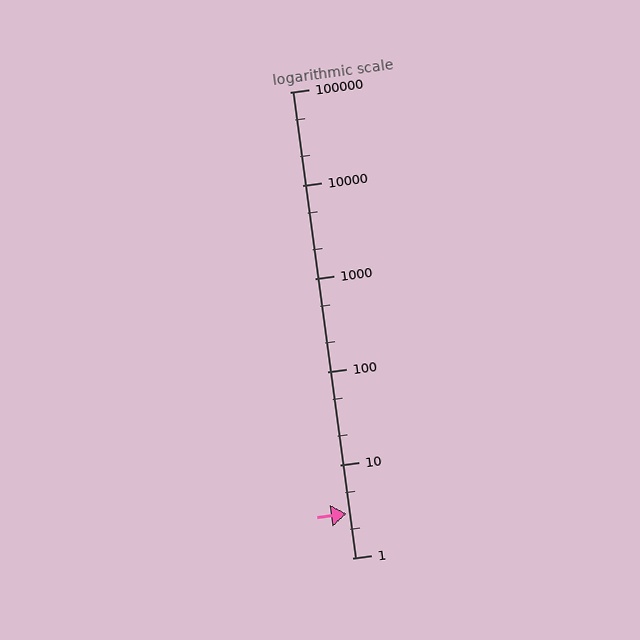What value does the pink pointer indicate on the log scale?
The pointer indicates approximately 3.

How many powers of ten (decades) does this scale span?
The scale spans 5 decades, from 1 to 100000.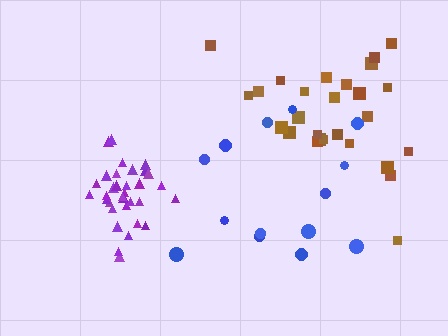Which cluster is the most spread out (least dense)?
Blue.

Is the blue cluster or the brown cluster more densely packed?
Brown.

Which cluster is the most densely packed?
Purple.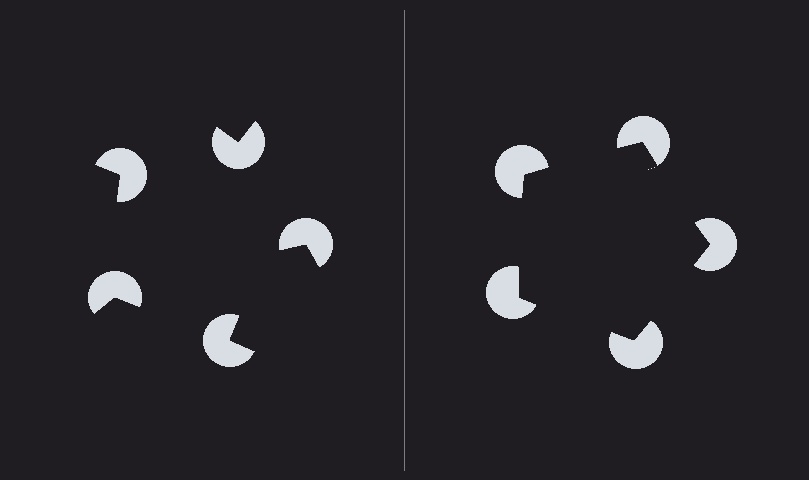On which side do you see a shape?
An illusory pentagon appears on the right side. On the left side the wedge cuts are rotated, so no coherent shape forms.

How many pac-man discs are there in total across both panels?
10 — 5 on each side.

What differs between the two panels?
The pac-man discs are positioned identically on both sides; only the wedge orientations differ. On the right they align to a pentagon; on the left they are misaligned.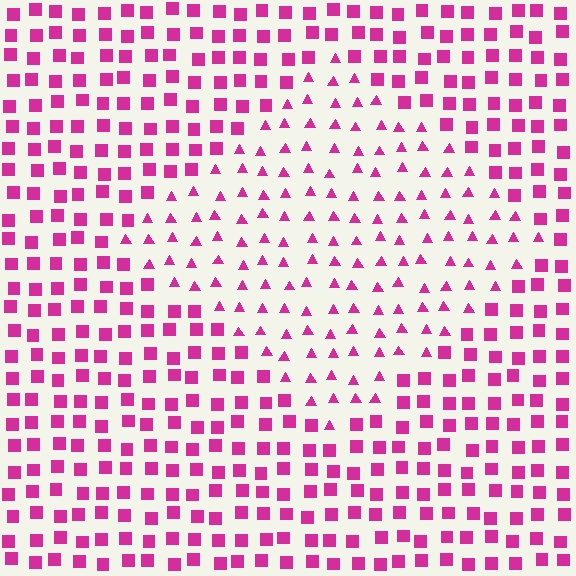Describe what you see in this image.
The image is filled with small magenta elements arranged in a uniform grid. A diamond-shaped region contains triangles, while the surrounding area contains squares. The boundary is defined purely by the change in element shape.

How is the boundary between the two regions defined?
The boundary is defined by a change in element shape: triangles inside vs. squares outside. All elements share the same color and spacing.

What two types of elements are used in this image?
The image uses triangles inside the diamond region and squares outside it.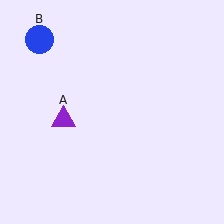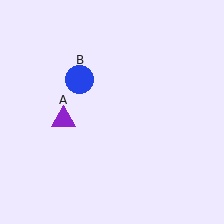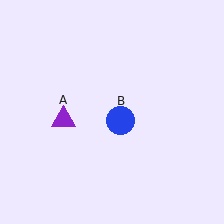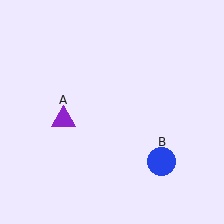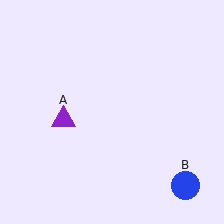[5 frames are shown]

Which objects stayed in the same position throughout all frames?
Purple triangle (object A) remained stationary.